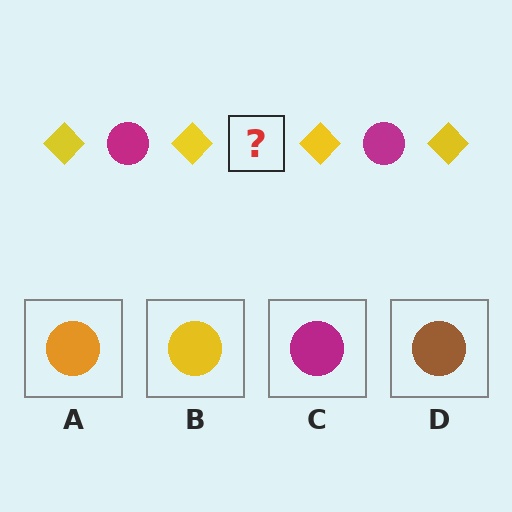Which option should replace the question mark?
Option C.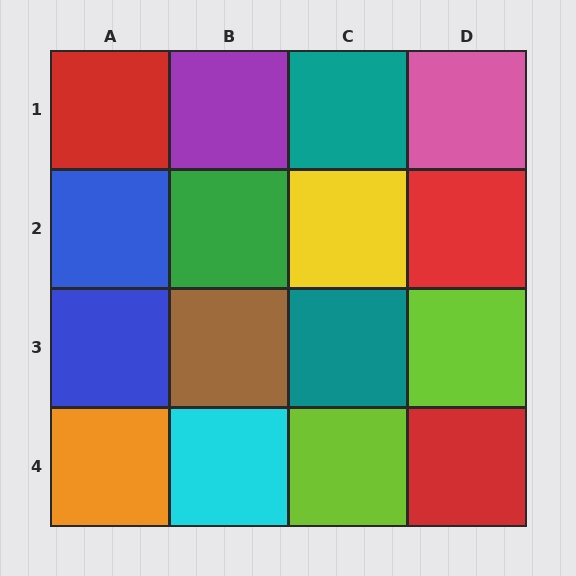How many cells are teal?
2 cells are teal.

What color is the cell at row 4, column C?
Lime.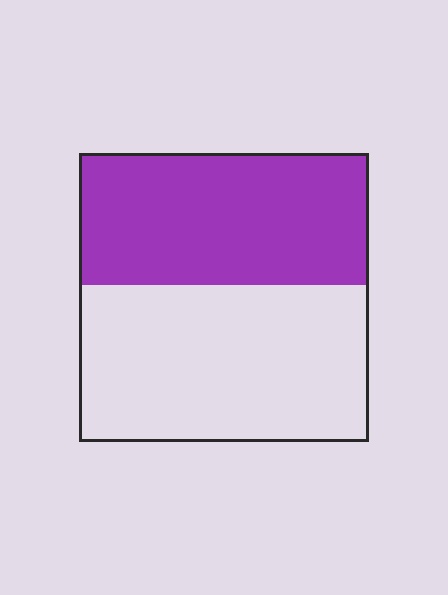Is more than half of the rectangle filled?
No.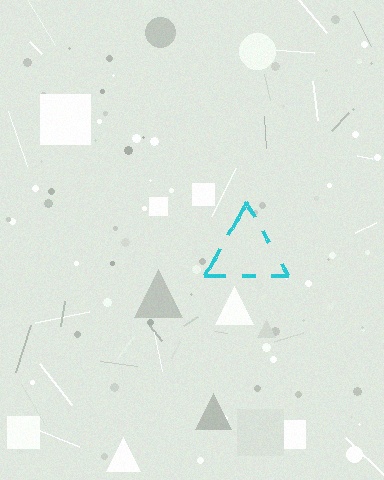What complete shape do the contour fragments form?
The contour fragments form a triangle.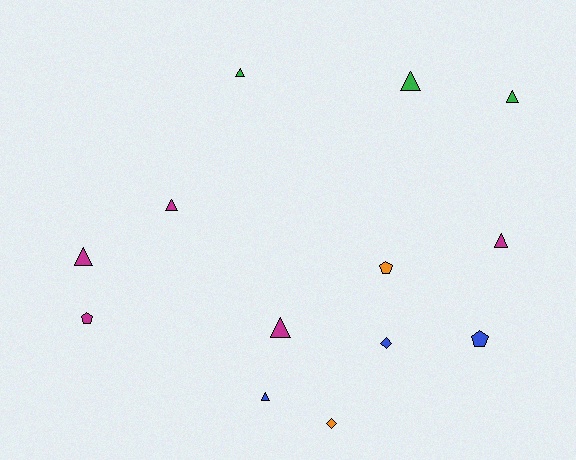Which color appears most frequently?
Magenta, with 5 objects.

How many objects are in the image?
There are 13 objects.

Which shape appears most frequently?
Triangle, with 8 objects.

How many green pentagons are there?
There are no green pentagons.